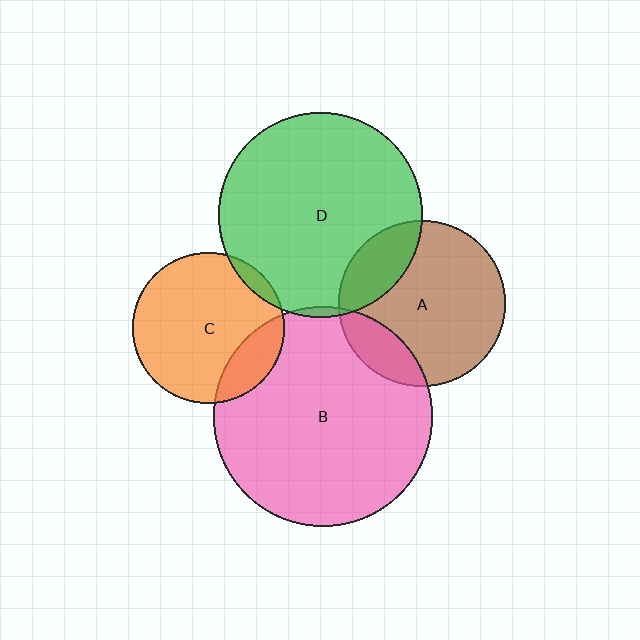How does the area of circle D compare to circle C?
Approximately 1.8 times.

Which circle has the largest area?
Circle B (pink).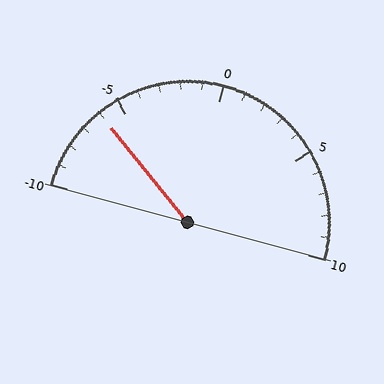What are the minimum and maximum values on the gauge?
The gauge ranges from -10 to 10.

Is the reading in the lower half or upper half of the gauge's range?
The reading is in the lower half of the range (-10 to 10).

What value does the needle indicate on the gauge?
The needle indicates approximately -6.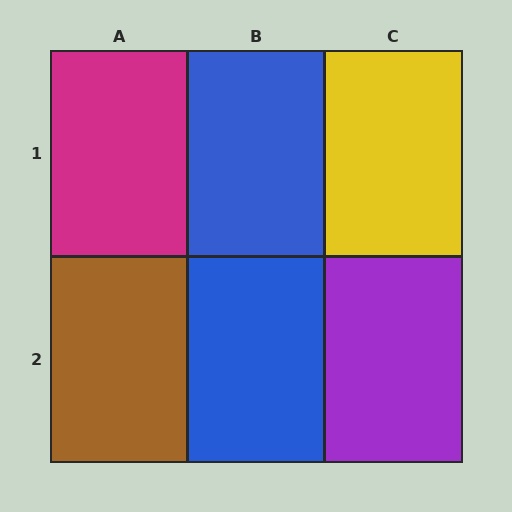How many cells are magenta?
1 cell is magenta.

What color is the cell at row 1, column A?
Magenta.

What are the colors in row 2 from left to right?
Brown, blue, purple.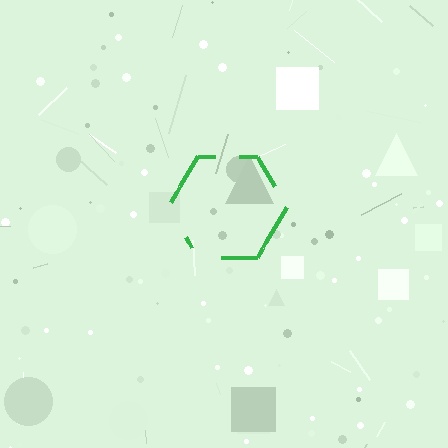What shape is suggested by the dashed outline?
The dashed outline suggests a hexagon.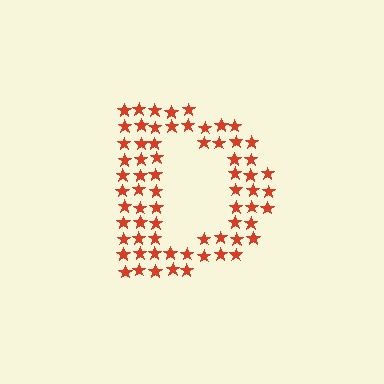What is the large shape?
The large shape is the letter D.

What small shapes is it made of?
It is made of small stars.